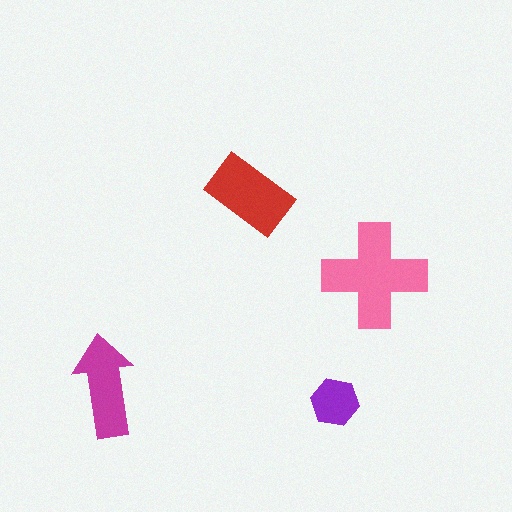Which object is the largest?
The pink cross.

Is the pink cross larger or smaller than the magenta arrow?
Larger.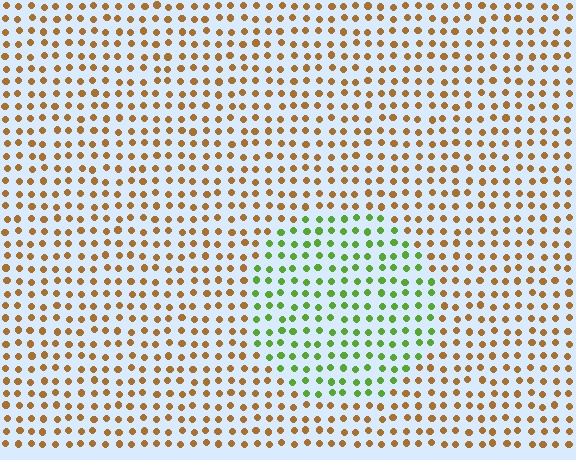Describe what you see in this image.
The image is filled with small brown elements in a uniform arrangement. A circle-shaped region is visible where the elements are tinted to a slightly different hue, forming a subtle color boundary.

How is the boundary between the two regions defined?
The boundary is defined purely by a slight shift in hue (about 67 degrees). Spacing, size, and orientation are identical on both sides.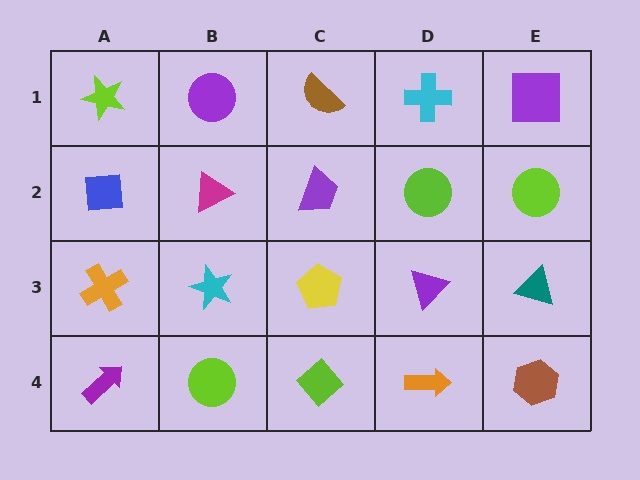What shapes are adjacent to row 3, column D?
A lime circle (row 2, column D), an orange arrow (row 4, column D), a yellow pentagon (row 3, column C), a teal triangle (row 3, column E).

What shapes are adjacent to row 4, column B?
A cyan star (row 3, column B), a purple arrow (row 4, column A), a lime diamond (row 4, column C).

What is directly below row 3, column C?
A lime diamond.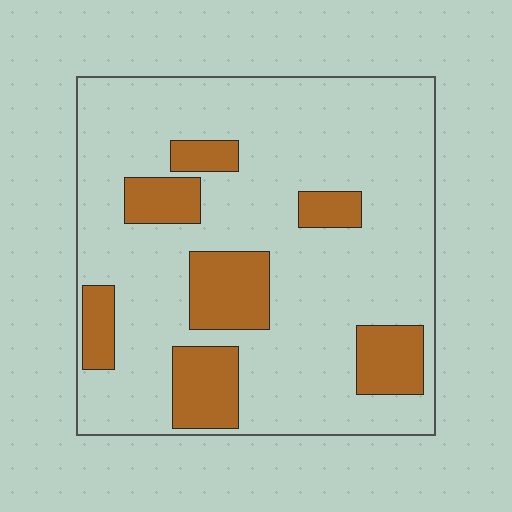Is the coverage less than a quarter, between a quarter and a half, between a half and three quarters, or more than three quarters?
Less than a quarter.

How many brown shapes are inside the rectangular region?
7.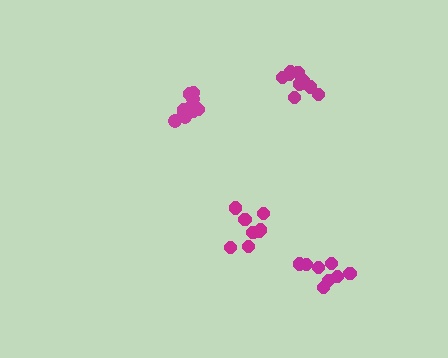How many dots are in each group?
Group 1: 8 dots, Group 2: 10 dots, Group 3: 12 dots, Group 4: 8 dots (38 total).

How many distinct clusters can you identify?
There are 4 distinct clusters.